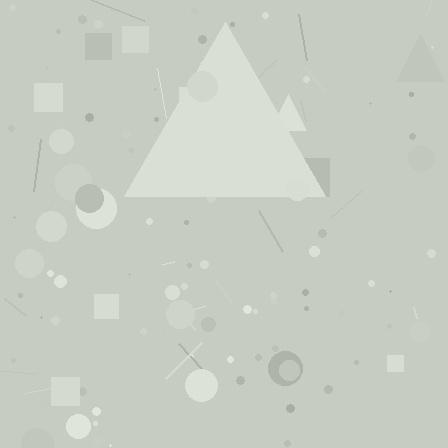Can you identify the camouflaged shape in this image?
The camouflaged shape is a triangle.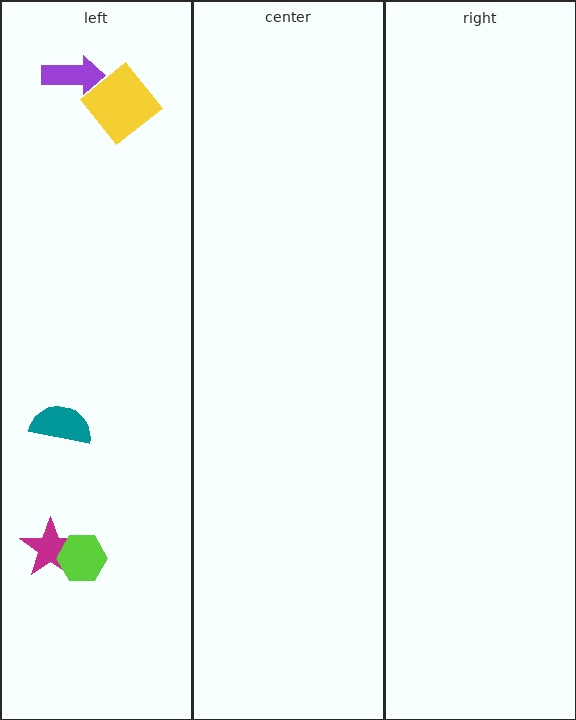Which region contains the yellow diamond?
The left region.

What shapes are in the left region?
The yellow diamond, the magenta star, the teal semicircle, the purple arrow, the lime hexagon.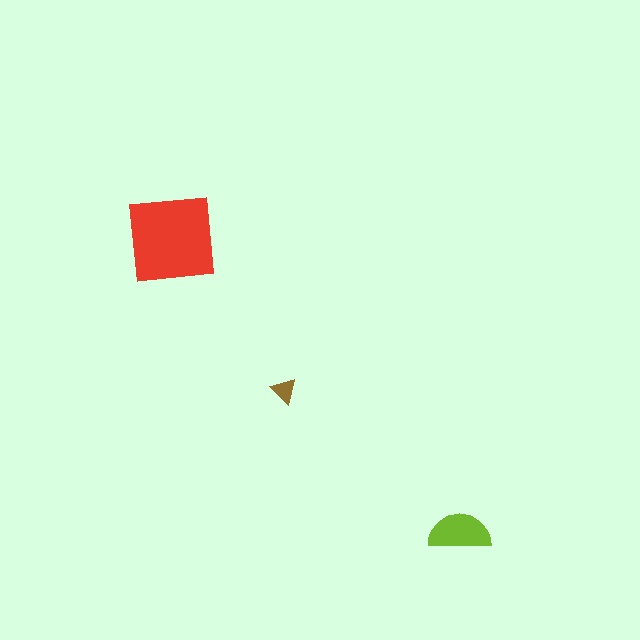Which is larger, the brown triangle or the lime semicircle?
The lime semicircle.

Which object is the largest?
The red square.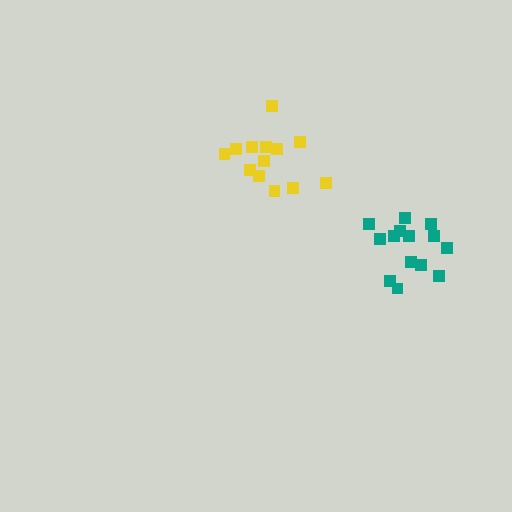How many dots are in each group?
Group 1: 13 dots, Group 2: 14 dots (27 total).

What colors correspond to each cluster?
The clusters are colored: yellow, teal.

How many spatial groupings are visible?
There are 2 spatial groupings.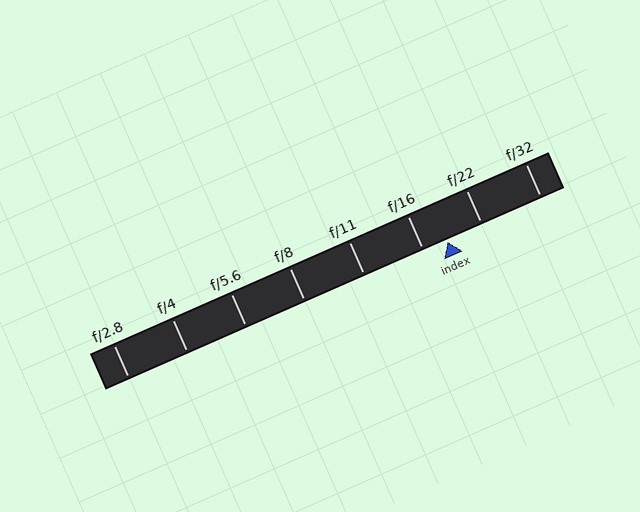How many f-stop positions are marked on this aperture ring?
There are 8 f-stop positions marked.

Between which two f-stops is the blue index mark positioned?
The index mark is between f/16 and f/22.